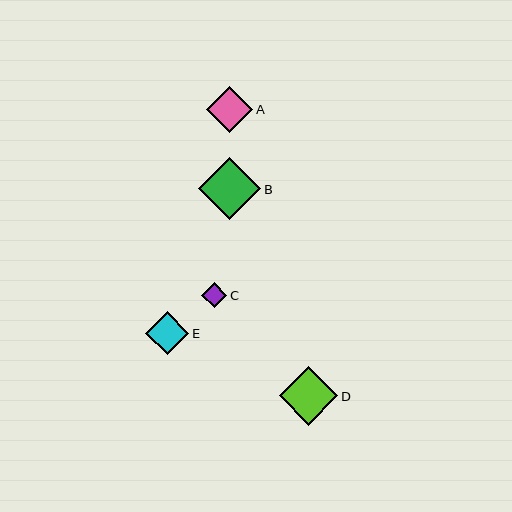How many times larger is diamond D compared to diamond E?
Diamond D is approximately 1.4 times the size of diamond E.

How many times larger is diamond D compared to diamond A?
Diamond D is approximately 1.3 times the size of diamond A.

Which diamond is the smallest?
Diamond C is the smallest with a size of approximately 25 pixels.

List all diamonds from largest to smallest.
From largest to smallest: B, D, A, E, C.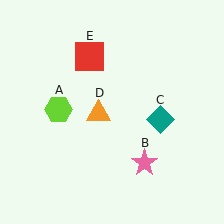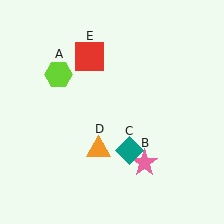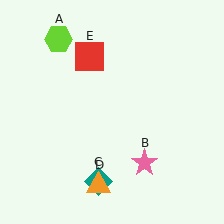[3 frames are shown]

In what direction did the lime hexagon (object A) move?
The lime hexagon (object A) moved up.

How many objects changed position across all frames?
3 objects changed position: lime hexagon (object A), teal diamond (object C), orange triangle (object D).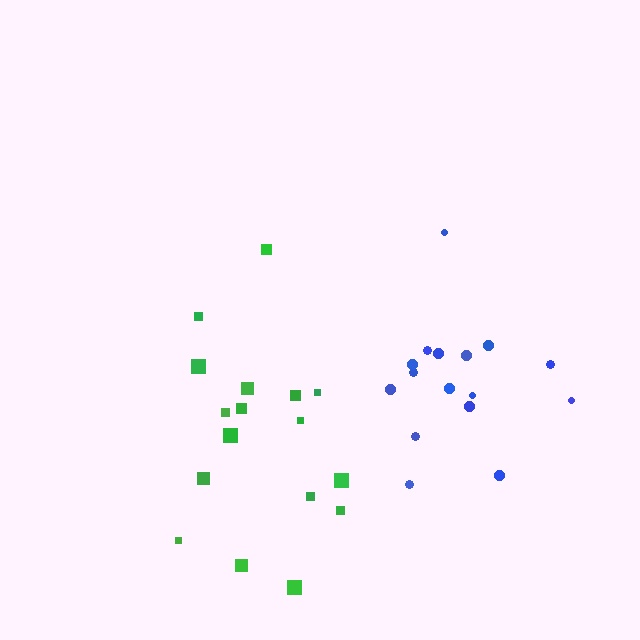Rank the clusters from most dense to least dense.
blue, green.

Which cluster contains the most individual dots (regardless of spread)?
Green (17).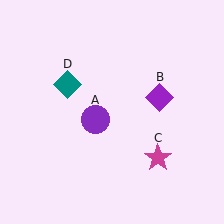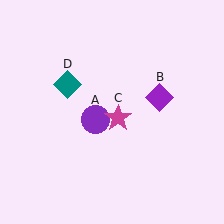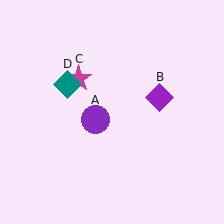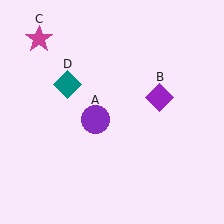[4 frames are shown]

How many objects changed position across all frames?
1 object changed position: magenta star (object C).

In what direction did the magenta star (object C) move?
The magenta star (object C) moved up and to the left.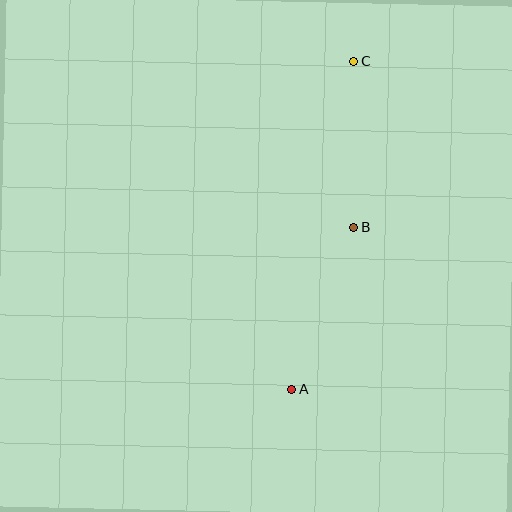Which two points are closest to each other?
Points B and C are closest to each other.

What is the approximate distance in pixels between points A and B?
The distance between A and B is approximately 173 pixels.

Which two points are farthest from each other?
Points A and C are farthest from each other.